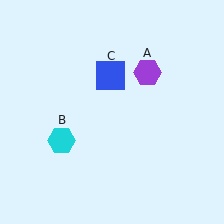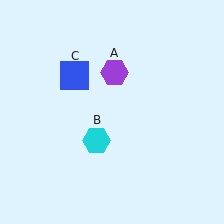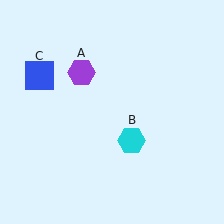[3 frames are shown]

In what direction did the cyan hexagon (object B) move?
The cyan hexagon (object B) moved right.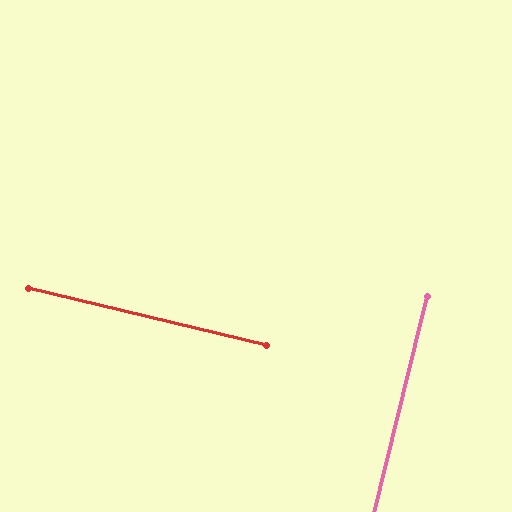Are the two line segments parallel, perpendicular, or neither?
Perpendicular — they meet at approximately 90°.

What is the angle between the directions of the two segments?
Approximately 90 degrees.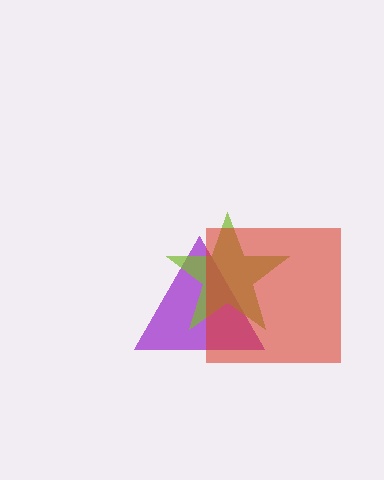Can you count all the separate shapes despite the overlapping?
Yes, there are 3 separate shapes.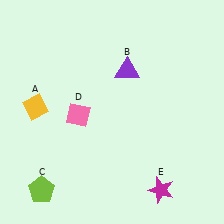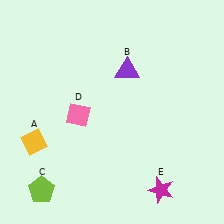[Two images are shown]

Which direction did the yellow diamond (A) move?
The yellow diamond (A) moved down.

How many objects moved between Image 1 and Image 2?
1 object moved between the two images.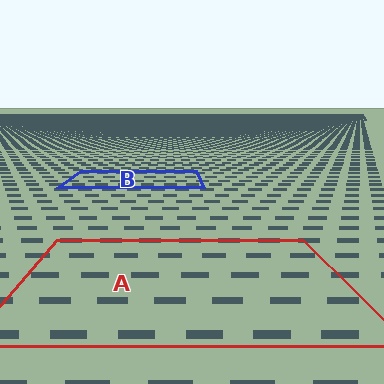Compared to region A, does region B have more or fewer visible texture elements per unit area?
Region B has more texture elements per unit area — they are packed more densely because it is farther away.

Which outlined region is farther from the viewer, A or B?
Region B is farther from the viewer — the texture elements inside it appear smaller and more densely packed.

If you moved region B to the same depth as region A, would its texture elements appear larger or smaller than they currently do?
They would appear larger. At a closer depth, the same texture elements are projected at a bigger on-screen size.